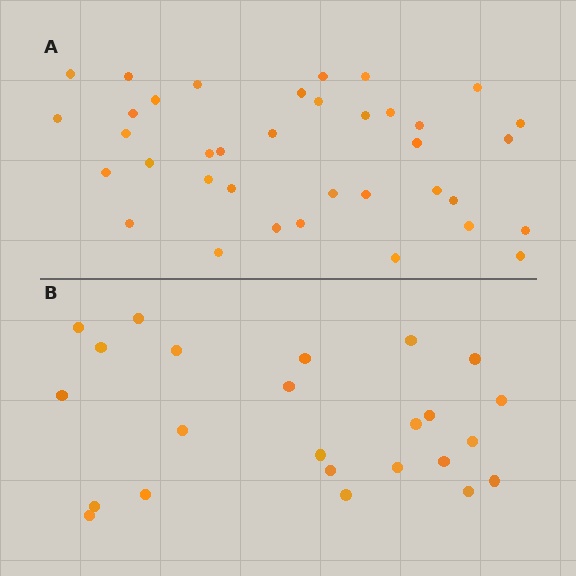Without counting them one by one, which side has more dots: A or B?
Region A (the top region) has more dots.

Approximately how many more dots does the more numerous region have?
Region A has approximately 15 more dots than region B.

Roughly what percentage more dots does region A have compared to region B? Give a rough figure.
About 55% more.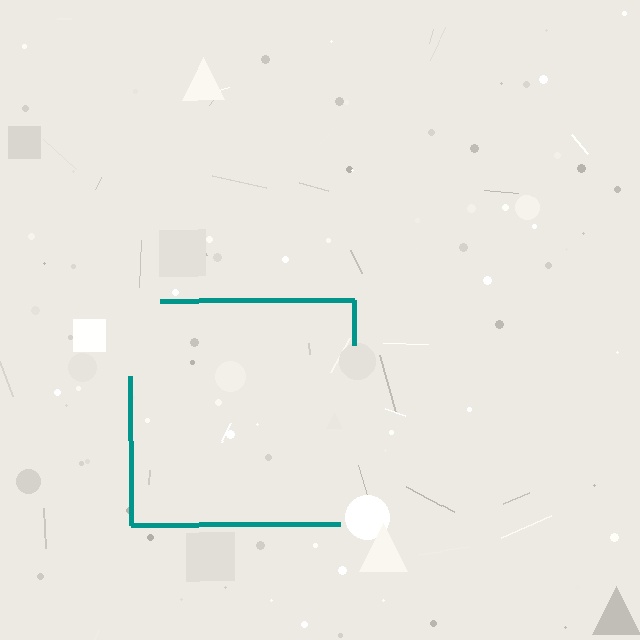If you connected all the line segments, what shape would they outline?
They would outline a square.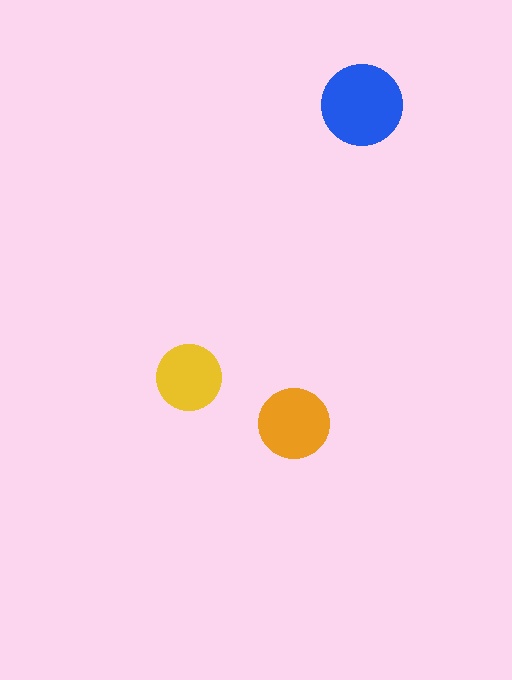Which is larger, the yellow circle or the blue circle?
The blue one.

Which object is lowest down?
The orange circle is bottommost.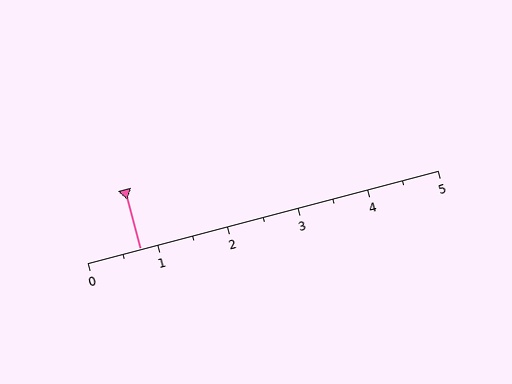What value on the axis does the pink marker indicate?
The marker indicates approximately 0.8.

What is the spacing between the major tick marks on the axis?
The major ticks are spaced 1 apart.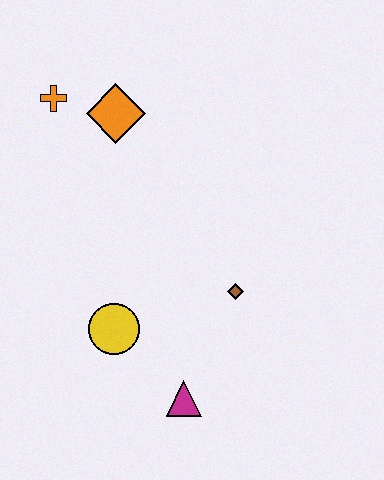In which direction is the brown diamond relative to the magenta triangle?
The brown diamond is above the magenta triangle.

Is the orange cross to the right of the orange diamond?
No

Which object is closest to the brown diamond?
The magenta triangle is closest to the brown diamond.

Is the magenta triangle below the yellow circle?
Yes